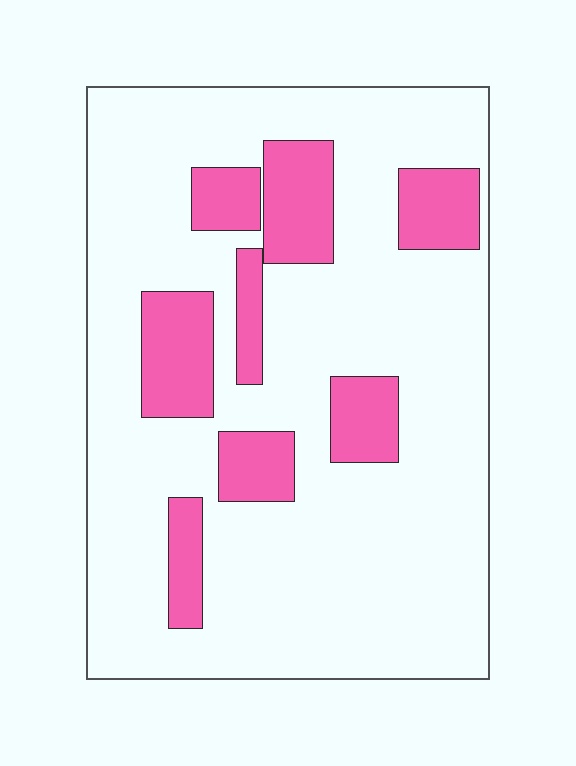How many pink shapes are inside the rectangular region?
8.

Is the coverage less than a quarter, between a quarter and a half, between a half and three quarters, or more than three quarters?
Less than a quarter.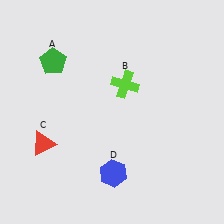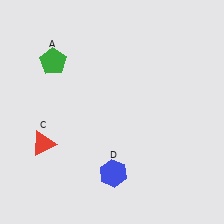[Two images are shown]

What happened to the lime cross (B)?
The lime cross (B) was removed in Image 2. It was in the top-right area of Image 1.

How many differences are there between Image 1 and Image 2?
There is 1 difference between the two images.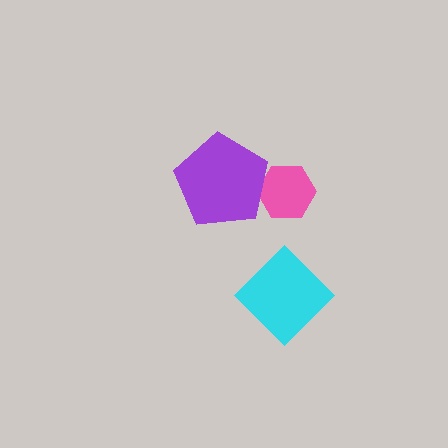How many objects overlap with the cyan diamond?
0 objects overlap with the cyan diamond.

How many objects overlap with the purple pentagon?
1 object overlaps with the purple pentagon.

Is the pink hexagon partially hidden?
Yes, it is partially covered by another shape.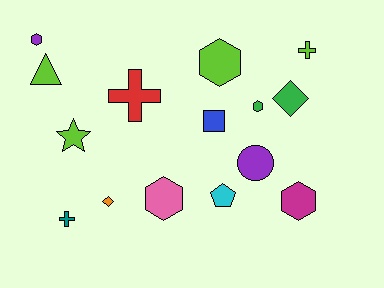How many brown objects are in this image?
There are no brown objects.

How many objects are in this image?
There are 15 objects.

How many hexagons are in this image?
There are 5 hexagons.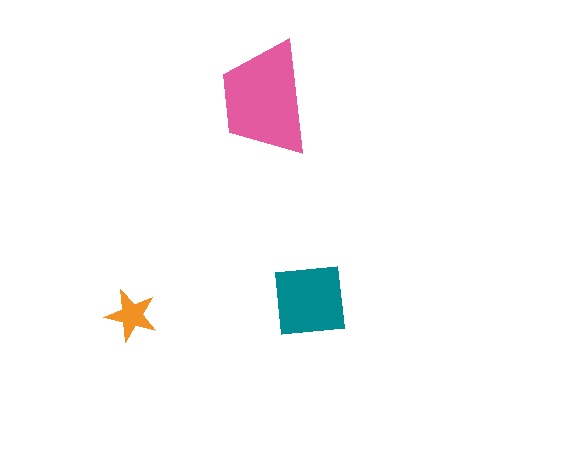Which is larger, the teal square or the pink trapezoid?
The pink trapezoid.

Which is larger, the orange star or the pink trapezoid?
The pink trapezoid.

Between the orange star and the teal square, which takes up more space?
The teal square.